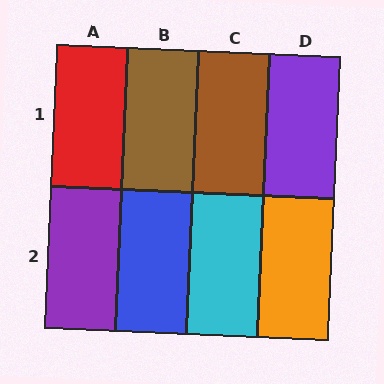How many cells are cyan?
1 cell is cyan.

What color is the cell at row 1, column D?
Purple.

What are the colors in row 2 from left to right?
Purple, blue, cyan, orange.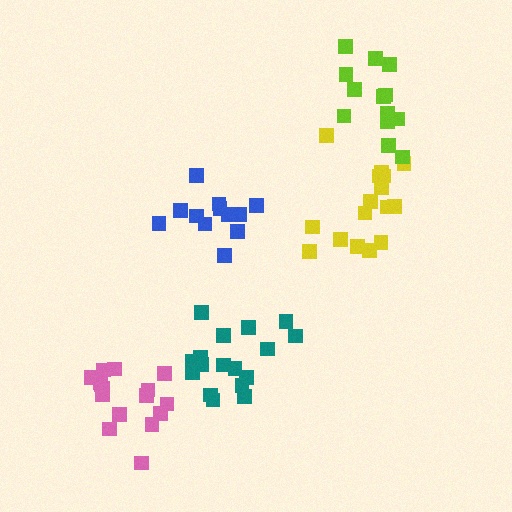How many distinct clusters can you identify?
There are 5 distinct clusters.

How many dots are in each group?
Group 1: 17 dots, Group 2: 16 dots, Group 3: 16 dots, Group 4: 13 dots, Group 5: 12 dots (74 total).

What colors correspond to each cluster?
The clusters are colored: teal, yellow, pink, lime, blue.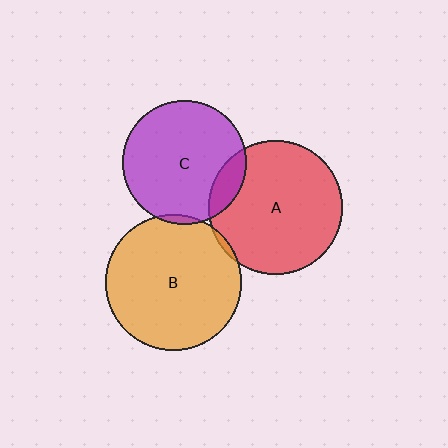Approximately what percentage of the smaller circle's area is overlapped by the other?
Approximately 5%.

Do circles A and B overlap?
Yes.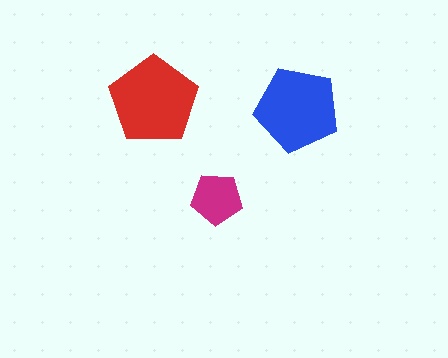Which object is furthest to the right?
The blue pentagon is rightmost.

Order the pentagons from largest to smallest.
the red one, the blue one, the magenta one.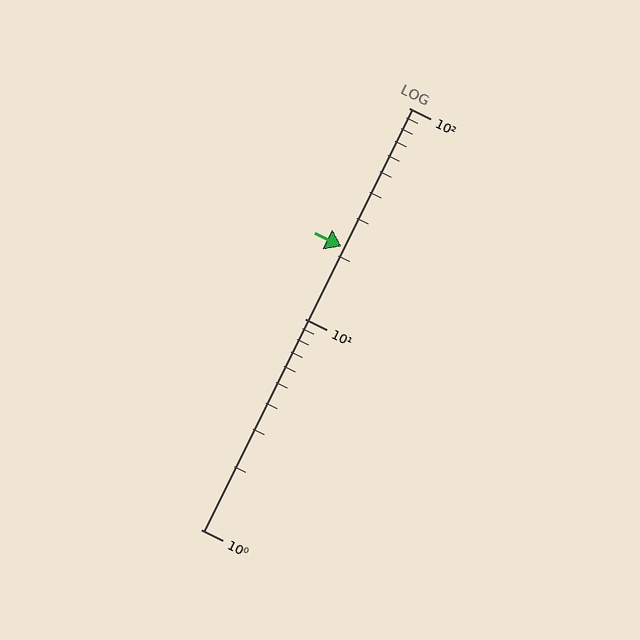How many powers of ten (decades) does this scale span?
The scale spans 2 decades, from 1 to 100.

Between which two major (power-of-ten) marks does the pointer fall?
The pointer is between 10 and 100.